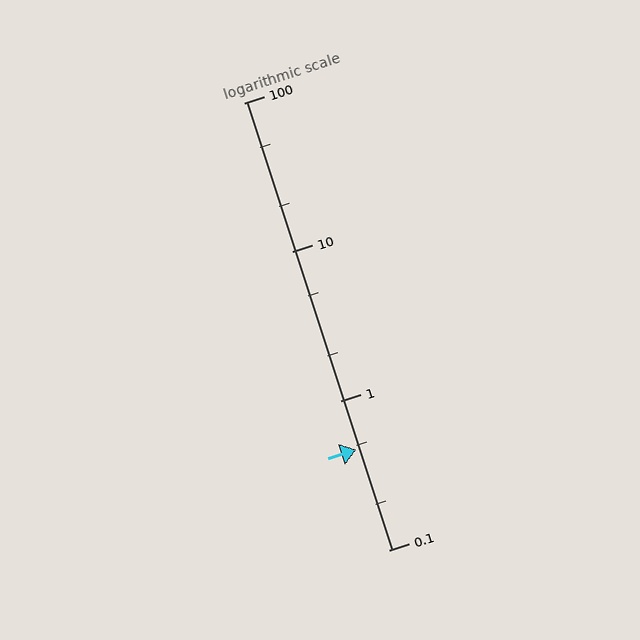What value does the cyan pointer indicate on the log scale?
The pointer indicates approximately 0.47.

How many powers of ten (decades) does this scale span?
The scale spans 3 decades, from 0.1 to 100.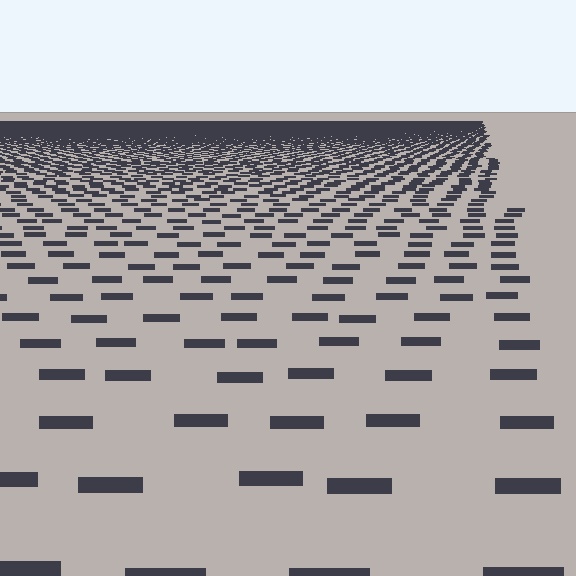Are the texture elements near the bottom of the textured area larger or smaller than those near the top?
Larger. Near the bottom, elements are closer to the viewer and appear at a bigger on-screen size.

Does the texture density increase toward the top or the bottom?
Density increases toward the top.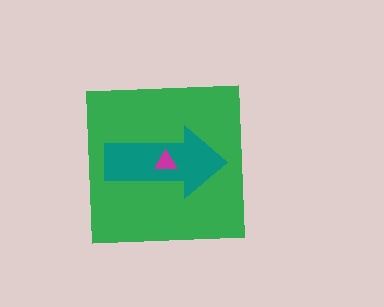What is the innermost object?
The magenta triangle.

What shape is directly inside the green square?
The teal arrow.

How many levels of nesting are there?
3.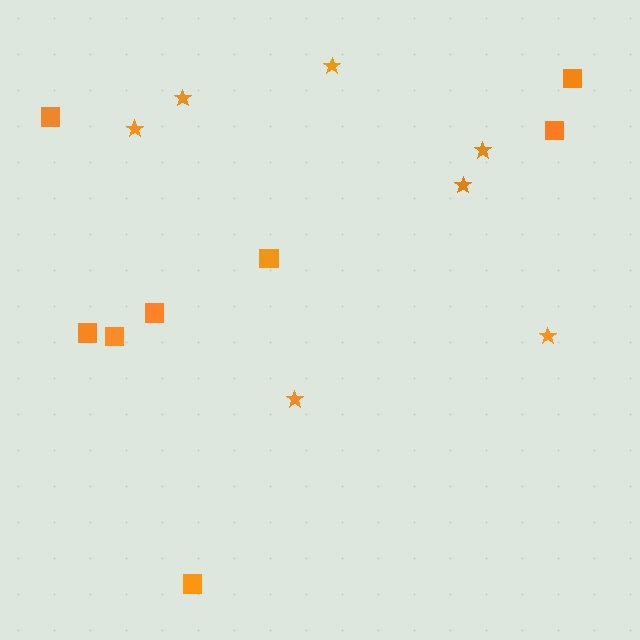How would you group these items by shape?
There are 2 groups: one group of squares (8) and one group of stars (7).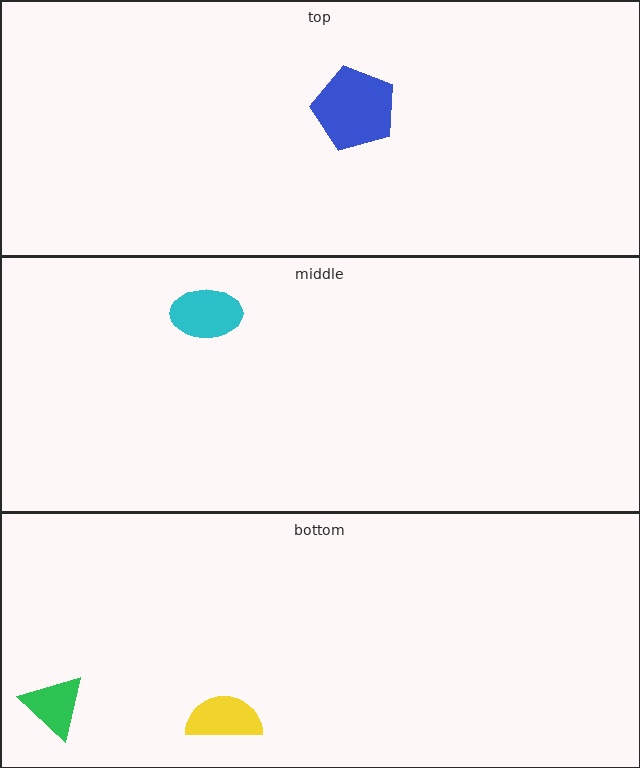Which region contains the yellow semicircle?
The bottom region.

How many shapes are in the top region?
1.